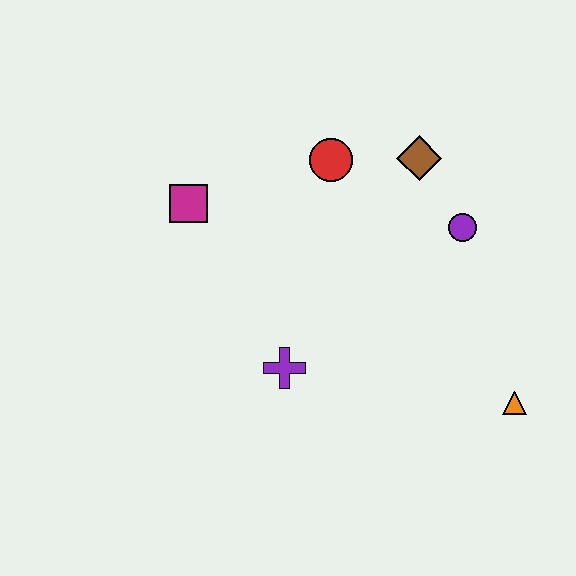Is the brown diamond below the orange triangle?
No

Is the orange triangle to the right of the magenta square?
Yes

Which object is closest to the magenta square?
The red circle is closest to the magenta square.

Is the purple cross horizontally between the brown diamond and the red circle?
No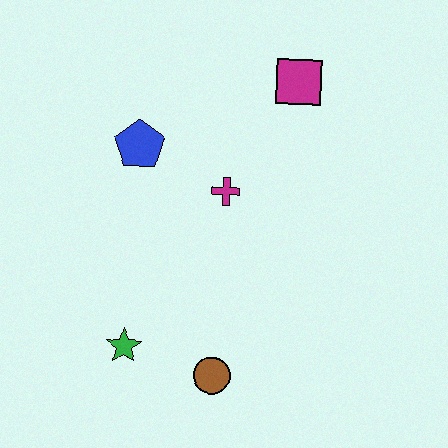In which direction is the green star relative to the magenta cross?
The green star is below the magenta cross.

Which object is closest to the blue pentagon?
The magenta cross is closest to the blue pentagon.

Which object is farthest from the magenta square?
The green star is farthest from the magenta square.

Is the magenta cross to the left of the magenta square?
Yes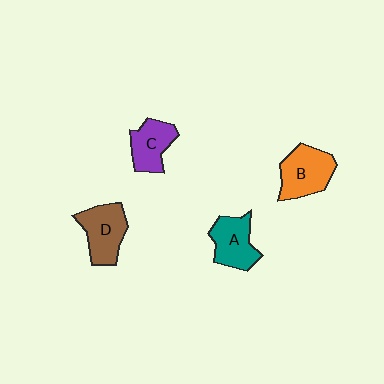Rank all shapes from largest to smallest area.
From largest to smallest: B (orange), D (brown), A (teal), C (purple).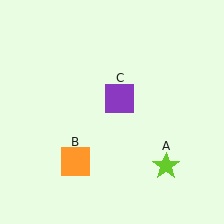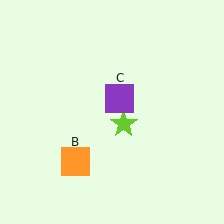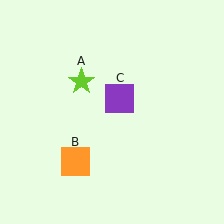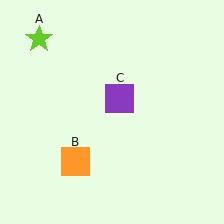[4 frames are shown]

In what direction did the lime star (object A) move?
The lime star (object A) moved up and to the left.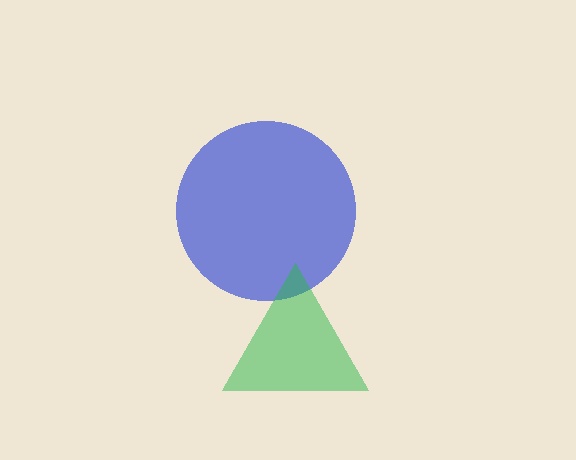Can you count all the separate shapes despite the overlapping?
Yes, there are 2 separate shapes.